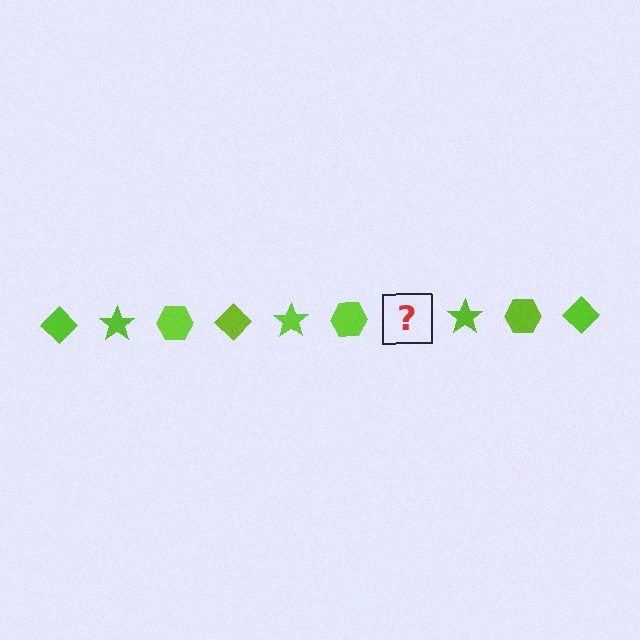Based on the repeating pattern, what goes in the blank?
The blank should be a lime diamond.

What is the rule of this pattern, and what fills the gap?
The rule is that the pattern cycles through diamond, star, hexagon shapes in lime. The gap should be filled with a lime diamond.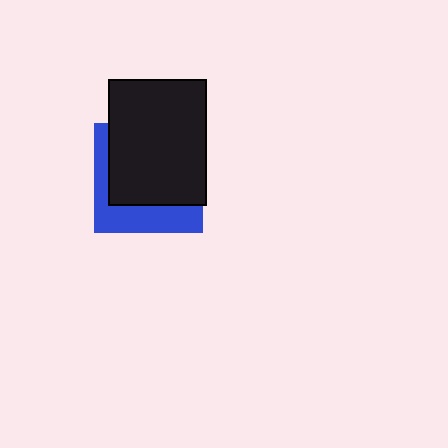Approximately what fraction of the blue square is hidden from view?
Roughly 65% of the blue square is hidden behind the black rectangle.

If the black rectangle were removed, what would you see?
You would see the complete blue square.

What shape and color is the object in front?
The object in front is a black rectangle.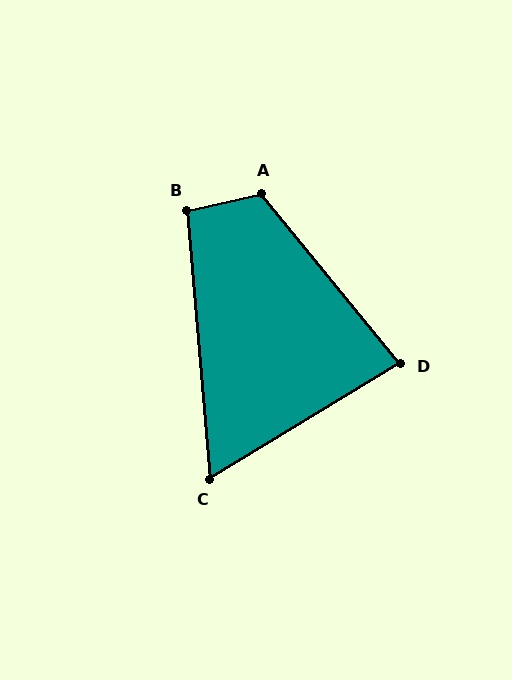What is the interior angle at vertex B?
Approximately 98 degrees (obtuse).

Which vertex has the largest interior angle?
A, at approximately 116 degrees.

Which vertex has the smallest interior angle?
C, at approximately 64 degrees.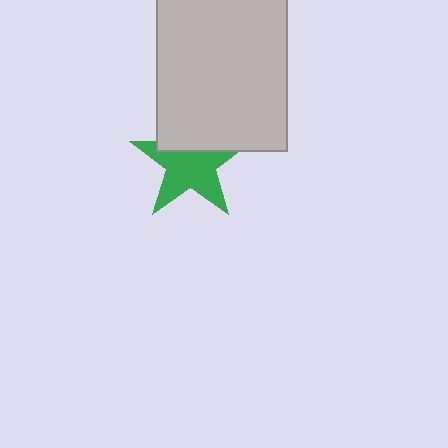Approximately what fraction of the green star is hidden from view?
Roughly 33% of the green star is hidden behind the light gray rectangle.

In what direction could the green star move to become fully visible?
The green star could move down. That would shift it out from behind the light gray rectangle entirely.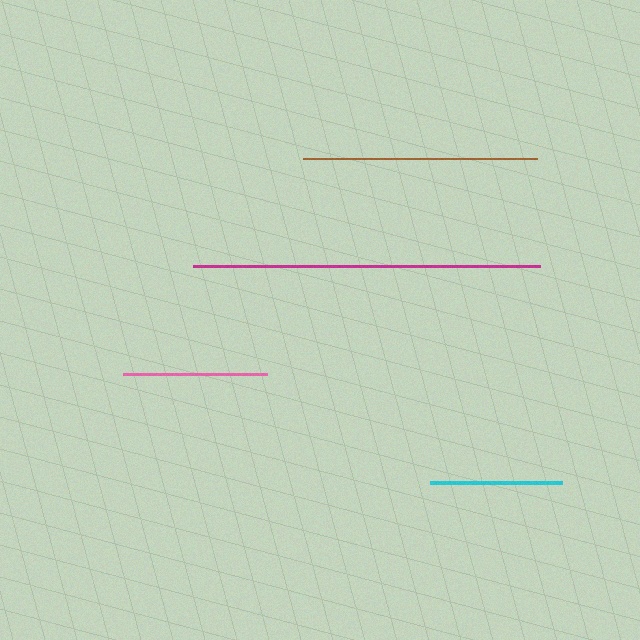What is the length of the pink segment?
The pink segment is approximately 144 pixels long.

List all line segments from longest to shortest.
From longest to shortest: magenta, brown, pink, cyan.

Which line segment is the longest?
The magenta line is the longest at approximately 347 pixels.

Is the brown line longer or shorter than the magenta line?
The magenta line is longer than the brown line.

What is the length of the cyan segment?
The cyan segment is approximately 133 pixels long.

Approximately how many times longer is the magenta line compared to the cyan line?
The magenta line is approximately 2.6 times the length of the cyan line.